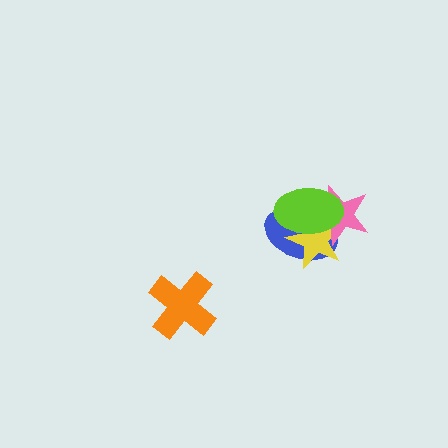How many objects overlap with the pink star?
3 objects overlap with the pink star.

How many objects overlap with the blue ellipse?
3 objects overlap with the blue ellipse.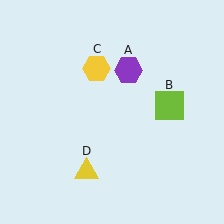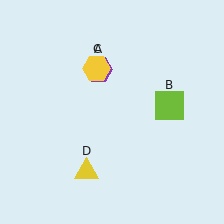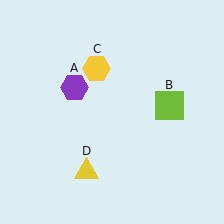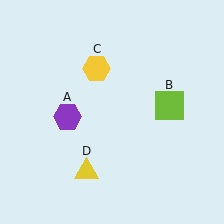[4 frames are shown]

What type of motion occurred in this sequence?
The purple hexagon (object A) rotated counterclockwise around the center of the scene.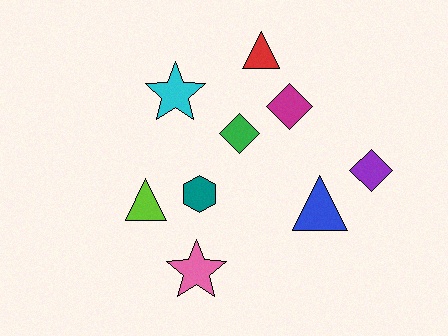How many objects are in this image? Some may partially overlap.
There are 9 objects.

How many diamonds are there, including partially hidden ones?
There are 3 diamonds.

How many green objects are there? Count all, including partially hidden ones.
There is 1 green object.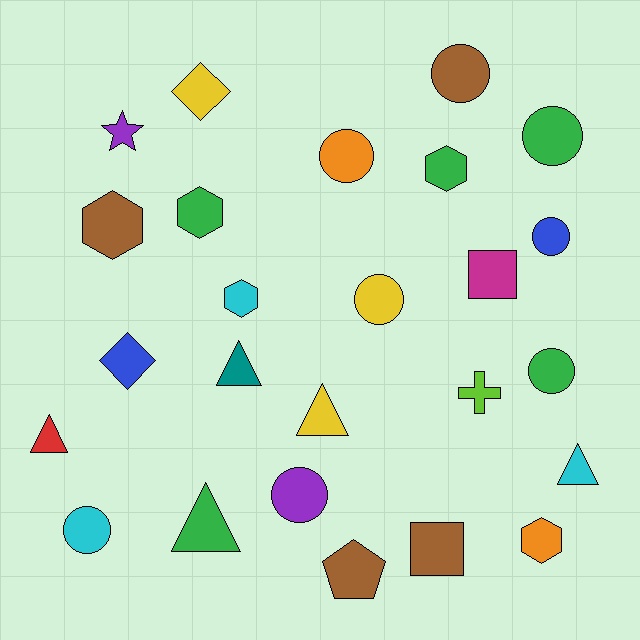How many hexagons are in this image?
There are 5 hexagons.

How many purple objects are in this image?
There are 2 purple objects.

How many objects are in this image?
There are 25 objects.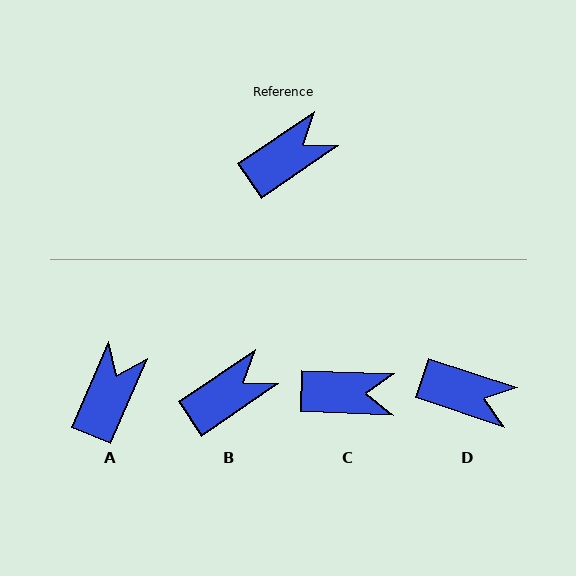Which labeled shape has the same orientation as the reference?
B.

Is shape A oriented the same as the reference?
No, it is off by about 33 degrees.